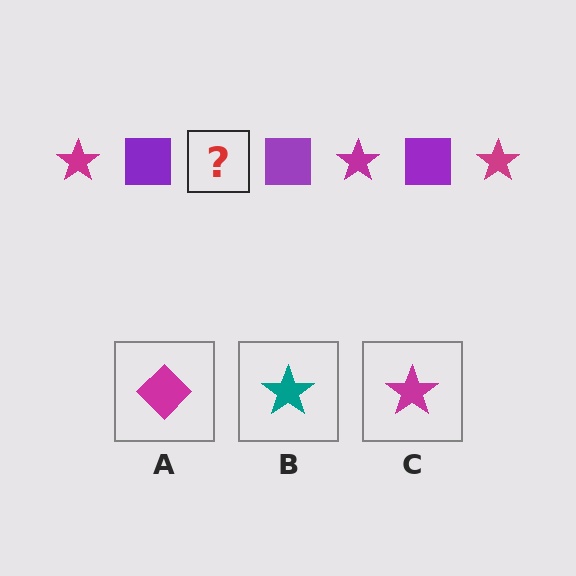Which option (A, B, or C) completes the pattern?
C.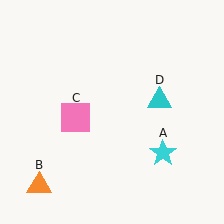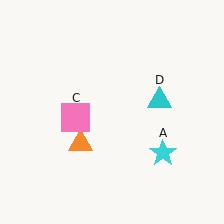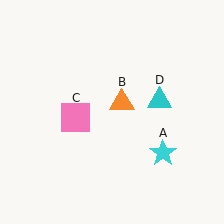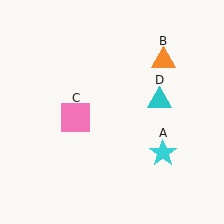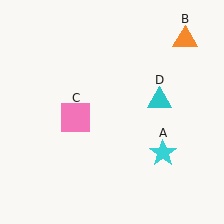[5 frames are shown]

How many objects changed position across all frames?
1 object changed position: orange triangle (object B).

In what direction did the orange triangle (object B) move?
The orange triangle (object B) moved up and to the right.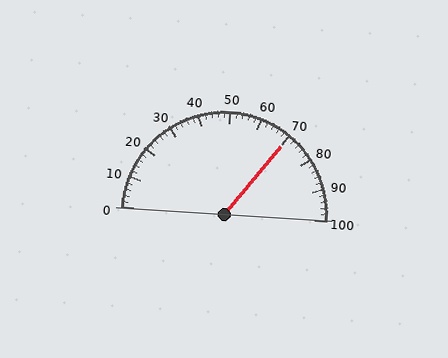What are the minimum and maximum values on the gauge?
The gauge ranges from 0 to 100.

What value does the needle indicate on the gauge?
The needle indicates approximately 70.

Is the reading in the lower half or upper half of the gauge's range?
The reading is in the upper half of the range (0 to 100).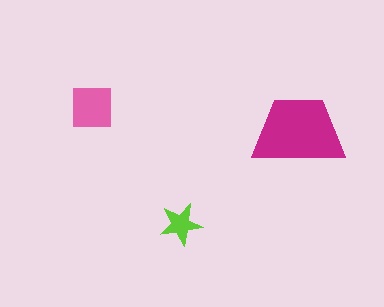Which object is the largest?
The magenta trapezoid.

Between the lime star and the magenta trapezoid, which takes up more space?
The magenta trapezoid.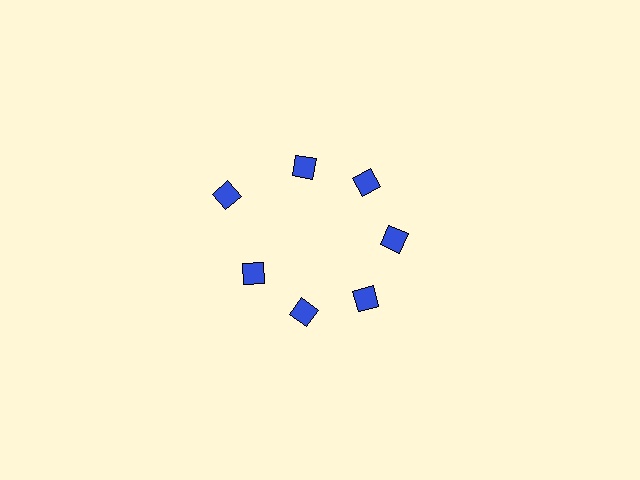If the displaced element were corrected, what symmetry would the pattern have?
It would have 7-fold rotational symmetry — the pattern would map onto itself every 51 degrees.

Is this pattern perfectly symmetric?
No. The 7 blue diamonds are arranged in a ring, but one element near the 10 o'clock position is pushed outward from the center, breaking the 7-fold rotational symmetry.